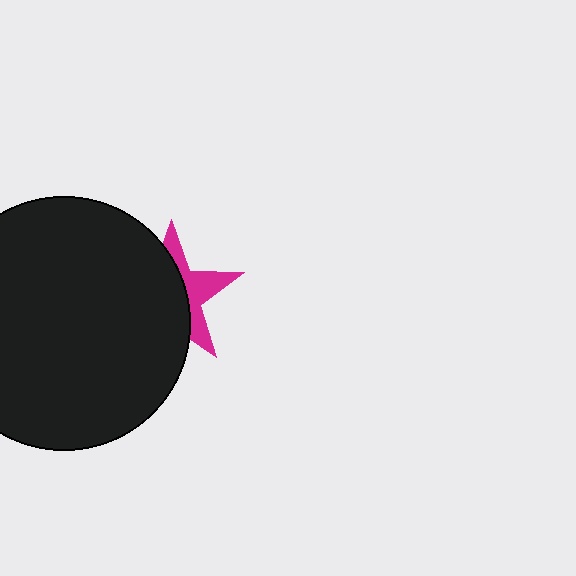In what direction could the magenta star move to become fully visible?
The magenta star could move right. That would shift it out from behind the black circle entirely.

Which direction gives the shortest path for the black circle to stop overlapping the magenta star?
Moving left gives the shortest separation.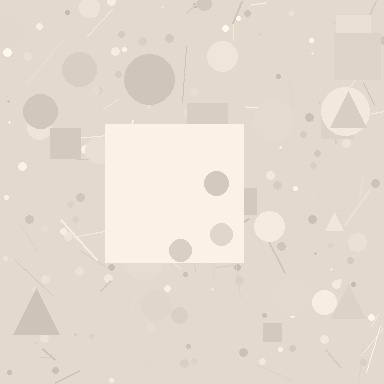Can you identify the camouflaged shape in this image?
The camouflaged shape is a square.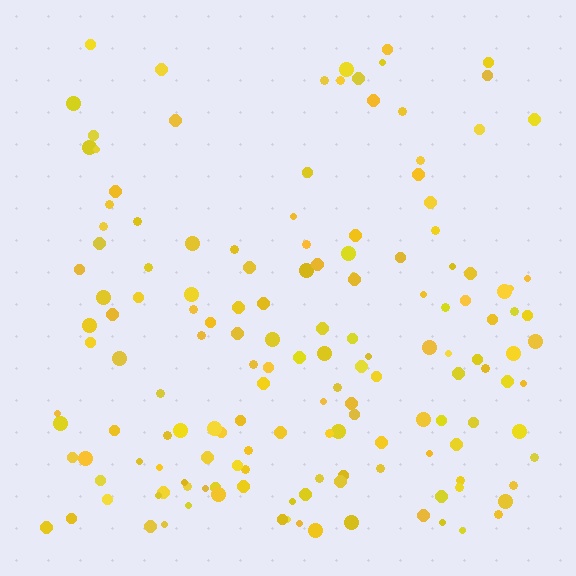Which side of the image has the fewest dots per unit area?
The top.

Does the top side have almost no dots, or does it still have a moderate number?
Still a moderate number, just noticeably fewer than the bottom.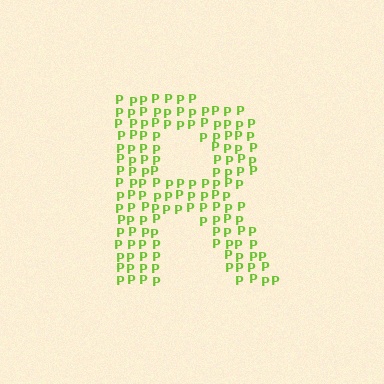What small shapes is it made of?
It is made of small letter P's.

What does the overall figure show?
The overall figure shows the letter R.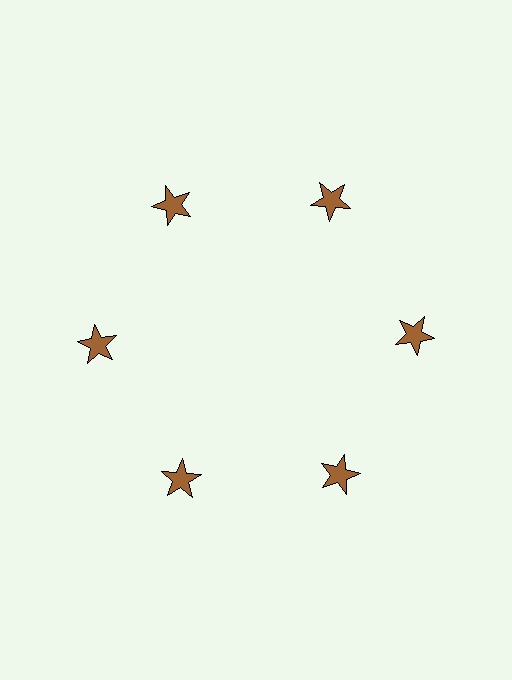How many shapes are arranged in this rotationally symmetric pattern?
There are 6 shapes, arranged in 6 groups of 1.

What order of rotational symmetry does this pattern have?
This pattern has 6-fold rotational symmetry.